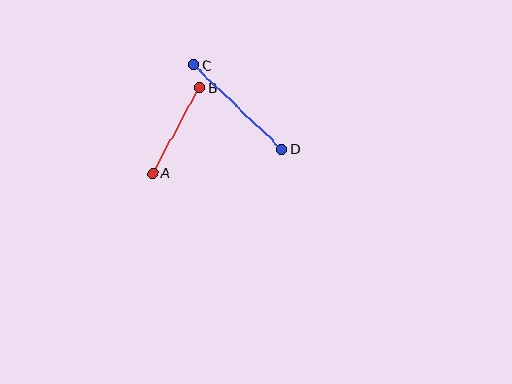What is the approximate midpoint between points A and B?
The midpoint is at approximately (176, 130) pixels.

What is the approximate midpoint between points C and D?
The midpoint is at approximately (238, 107) pixels.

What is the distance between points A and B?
The distance is approximately 98 pixels.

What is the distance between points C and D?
The distance is approximately 122 pixels.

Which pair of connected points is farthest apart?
Points C and D are farthest apart.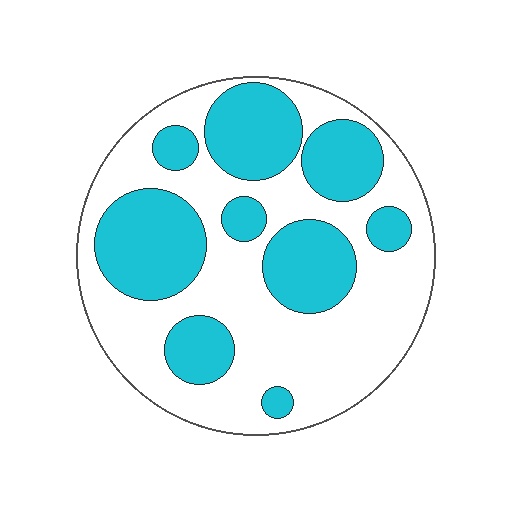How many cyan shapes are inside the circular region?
9.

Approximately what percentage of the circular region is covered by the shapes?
Approximately 40%.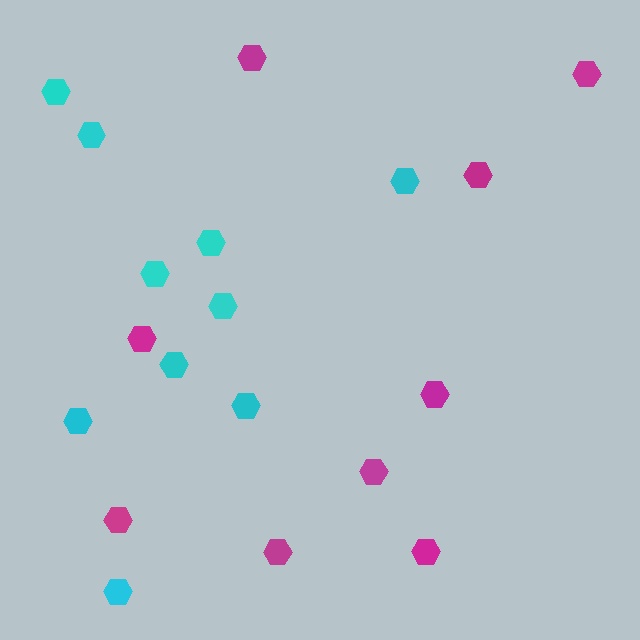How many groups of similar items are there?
There are 2 groups: one group of cyan hexagons (10) and one group of magenta hexagons (9).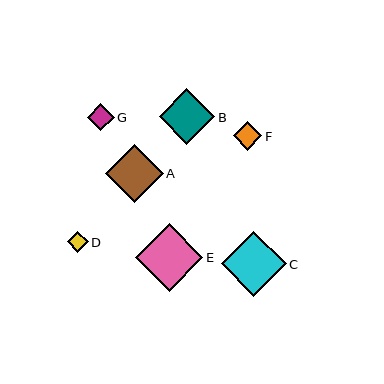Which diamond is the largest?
Diamond E is the largest with a size of approximately 68 pixels.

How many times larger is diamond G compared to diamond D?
Diamond G is approximately 1.3 times the size of diamond D.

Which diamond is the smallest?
Diamond D is the smallest with a size of approximately 21 pixels.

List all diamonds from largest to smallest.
From largest to smallest: E, C, A, B, F, G, D.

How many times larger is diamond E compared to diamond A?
Diamond E is approximately 1.2 times the size of diamond A.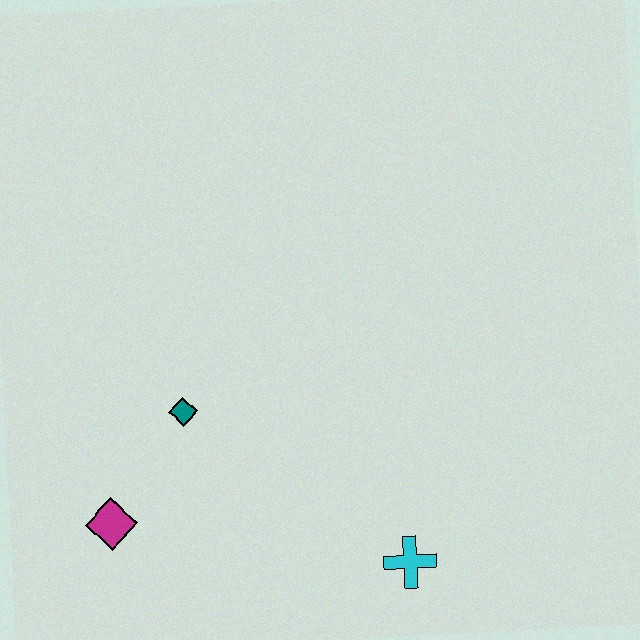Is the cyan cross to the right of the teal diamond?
Yes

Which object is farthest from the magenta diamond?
The cyan cross is farthest from the magenta diamond.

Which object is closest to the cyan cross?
The teal diamond is closest to the cyan cross.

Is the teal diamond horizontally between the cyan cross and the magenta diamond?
Yes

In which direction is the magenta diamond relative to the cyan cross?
The magenta diamond is to the left of the cyan cross.